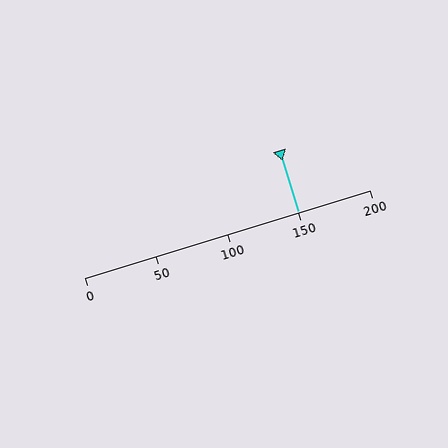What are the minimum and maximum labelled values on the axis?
The axis runs from 0 to 200.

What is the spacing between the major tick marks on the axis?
The major ticks are spaced 50 apart.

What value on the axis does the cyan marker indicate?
The marker indicates approximately 150.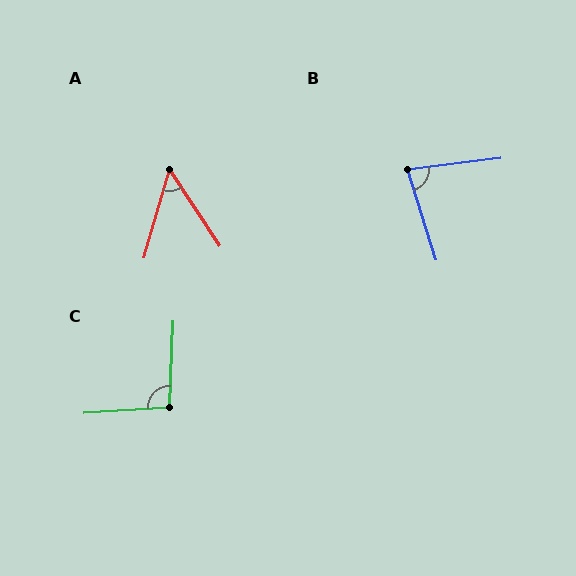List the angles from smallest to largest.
A (50°), B (80°), C (96°).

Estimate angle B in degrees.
Approximately 80 degrees.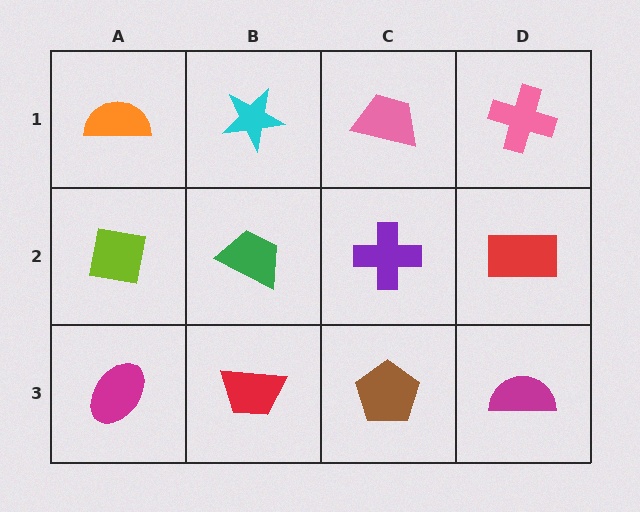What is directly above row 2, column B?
A cyan star.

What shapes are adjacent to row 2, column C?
A pink trapezoid (row 1, column C), a brown pentagon (row 3, column C), a green trapezoid (row 2, column B), a red rectangle (row 2, column D).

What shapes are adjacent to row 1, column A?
A lime square (row 2, column A), a cyan star (row 1, column B).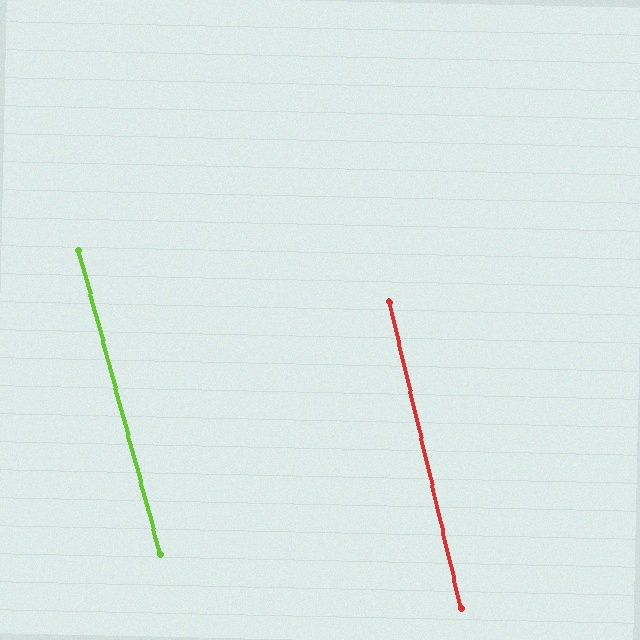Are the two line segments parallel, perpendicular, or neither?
Parallel — their directions differ by only 1.9°.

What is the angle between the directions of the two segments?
Approximately 2 degrees.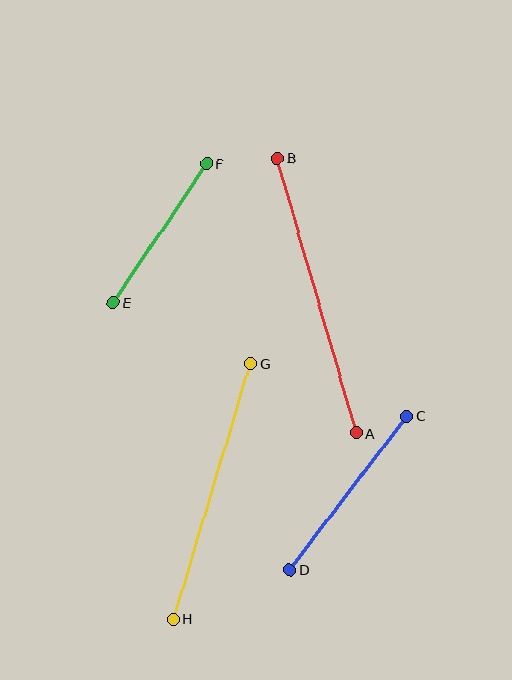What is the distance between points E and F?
The distance is approximately 167 pixels.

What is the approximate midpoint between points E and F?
The midpoint is at approximately (160, 233) pixels.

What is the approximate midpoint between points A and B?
The midpoint is at approximately (317, 296) pixels.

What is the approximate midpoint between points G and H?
The midpoint is at approximately (212, 491) pixels.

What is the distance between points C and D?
The distance is approximately 193 pixels.